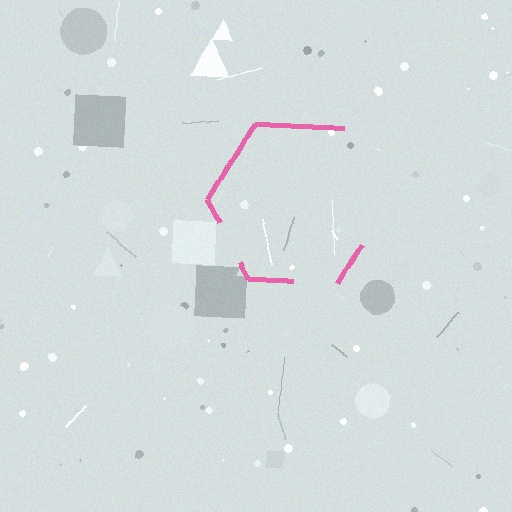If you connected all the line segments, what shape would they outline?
They would outline a hexagon.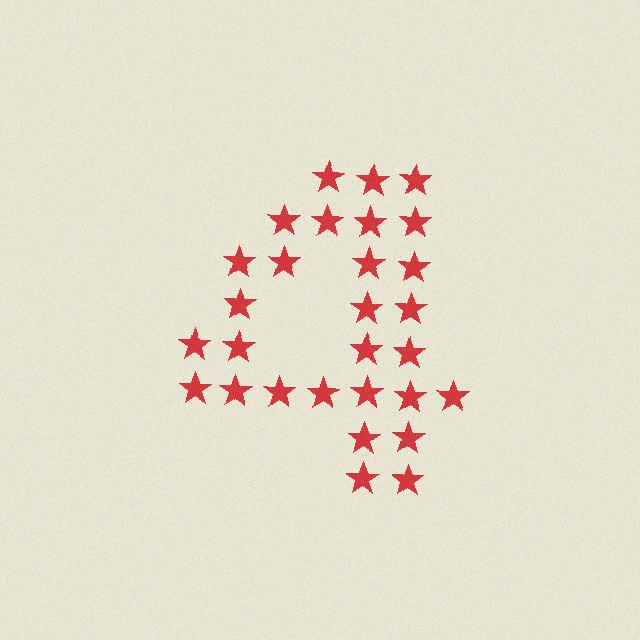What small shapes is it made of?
It is made of small stars.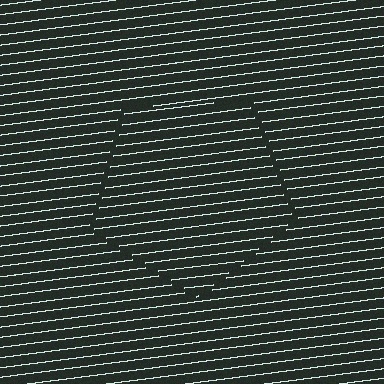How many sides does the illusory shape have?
5 sides — the line-ends trace a pentagon.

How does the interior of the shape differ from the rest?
The interior of the shape contains the same grating, shifted by half a period — the contour is defined by the phase discontinuity where line-ends from the inner and outer gratings abut.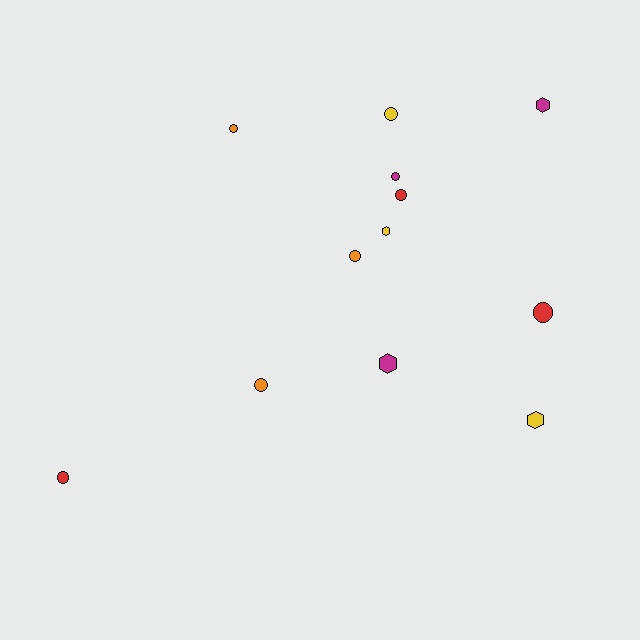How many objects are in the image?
There are 12 objects.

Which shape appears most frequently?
Circle, with 8 objects.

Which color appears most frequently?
Magenta, with 3 objects.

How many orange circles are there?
There are 3 orange circles.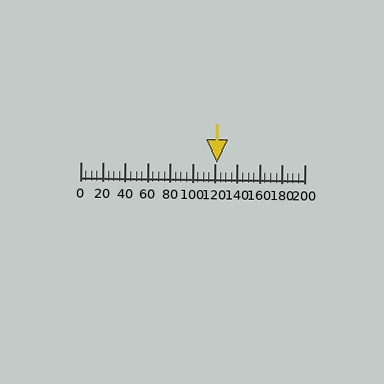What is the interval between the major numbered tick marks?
The major tick marks are spaced 20 units apart.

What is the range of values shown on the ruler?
The ruler shows values from 0 to 200.